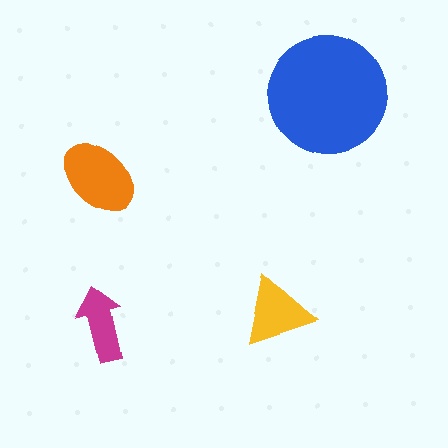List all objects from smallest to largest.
The magenta arrow, the yellow triangle, the orange ellipse, the blue circle.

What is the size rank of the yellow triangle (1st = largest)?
3rd.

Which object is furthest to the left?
The magenta arrow is leftmost.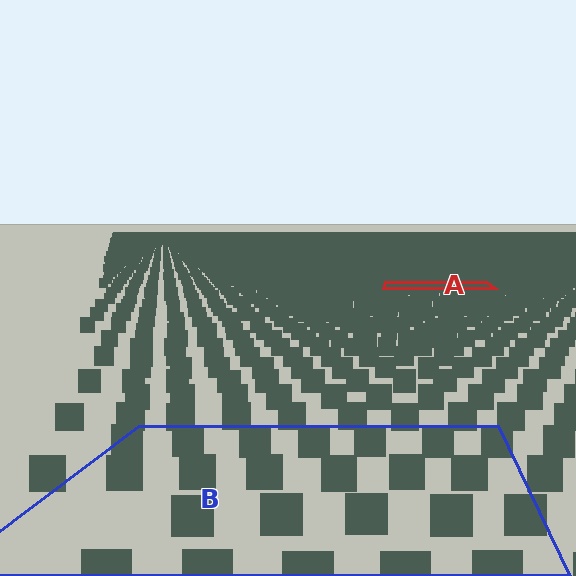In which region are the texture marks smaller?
The texture marks are smaller in region A, because it is farther away.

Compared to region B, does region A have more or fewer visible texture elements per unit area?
Region A has more texture elements per unit area — they are packed more densely because it is farther away.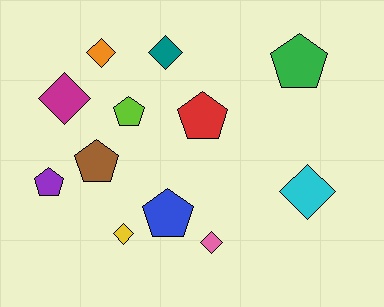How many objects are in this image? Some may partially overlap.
There are 12 objects.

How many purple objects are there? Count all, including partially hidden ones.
There is 1 purple object.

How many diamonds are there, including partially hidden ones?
There are 6 diamonds.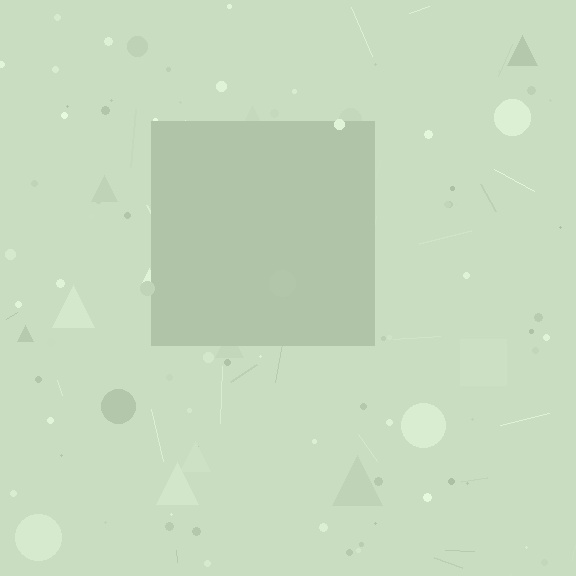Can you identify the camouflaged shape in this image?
The camouflaged shape is a square.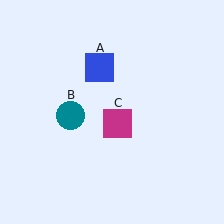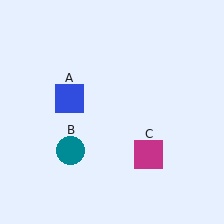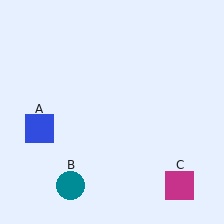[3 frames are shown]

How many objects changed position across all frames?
3 objects changed position: blue square (object A), teal circle (object B), magenta square (object C).